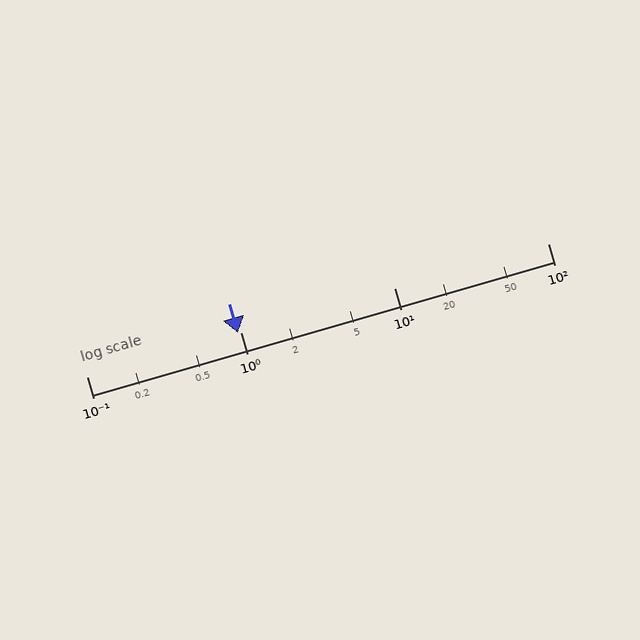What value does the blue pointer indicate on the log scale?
The pointer indicates approximately 0.97.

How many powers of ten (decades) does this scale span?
The scale spans 3 decades, from 0.1 to 100.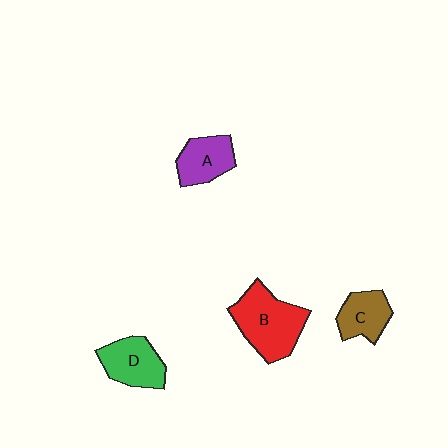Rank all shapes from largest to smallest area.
From largest to smallest: B (red), D (green), A (purple), C (brown).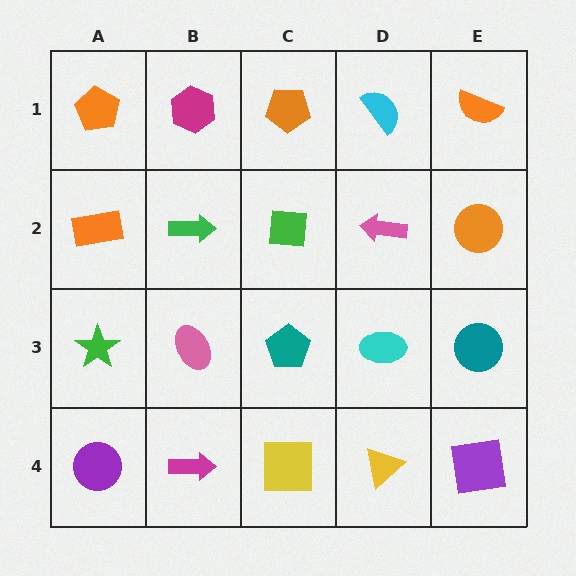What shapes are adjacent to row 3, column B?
A green arrow (row 2, column B), a magenta arrow (row 4, column B), a green star (row 3, column A), a teal pentagon (row 3, column C).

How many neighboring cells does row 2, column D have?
4.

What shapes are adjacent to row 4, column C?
A teal pentagon (row 3, column C), a magenta arrow (row 4, column B), a yellow triangle (row 4, column D).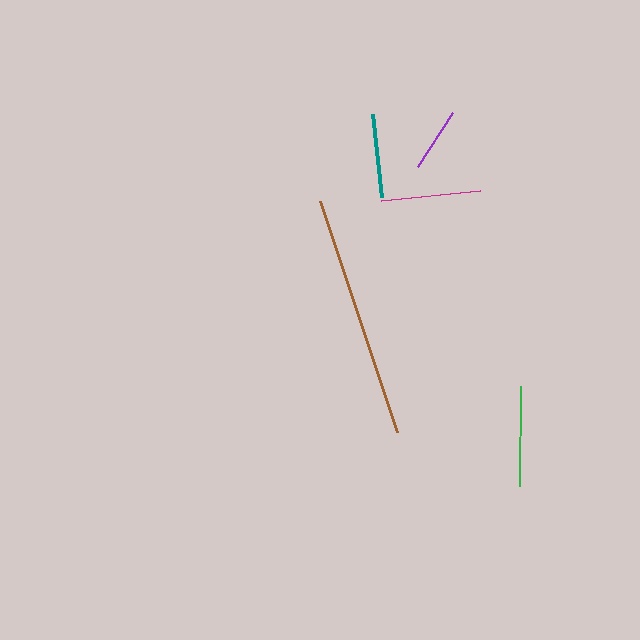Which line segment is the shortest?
The purple line is the shortest at approximately 64 pixels.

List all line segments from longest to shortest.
From longest to shortest: brown, green, magenta, teal, purple.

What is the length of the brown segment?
The brown segment is approximately 244 pixels long.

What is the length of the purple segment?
The purple segment is approximately 64 pixels long.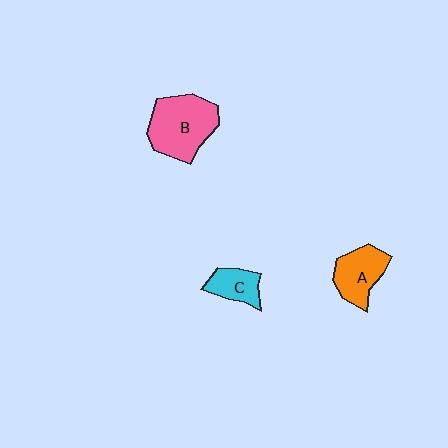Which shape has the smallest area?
Shape C (cyan).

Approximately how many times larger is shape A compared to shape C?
Approximately 1.5 times.